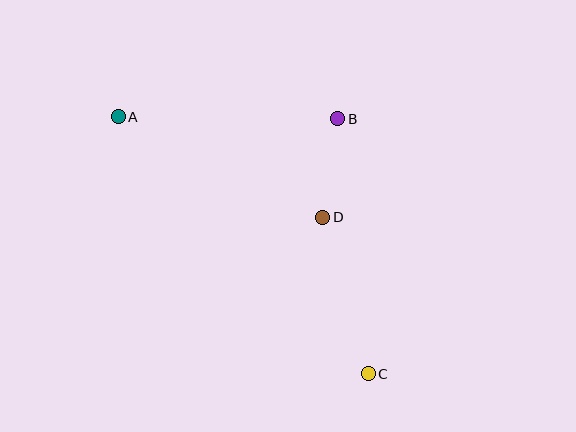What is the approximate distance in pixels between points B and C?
The distance between B and C is approximately 257 pixels.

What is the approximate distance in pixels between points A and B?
The distance between A and B is approximately 220 pixels.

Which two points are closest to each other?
Points B and D are closest to each other.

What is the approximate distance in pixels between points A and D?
The distance between A and D is approximately 228 pixels.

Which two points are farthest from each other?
Points A and C are farthest from each other.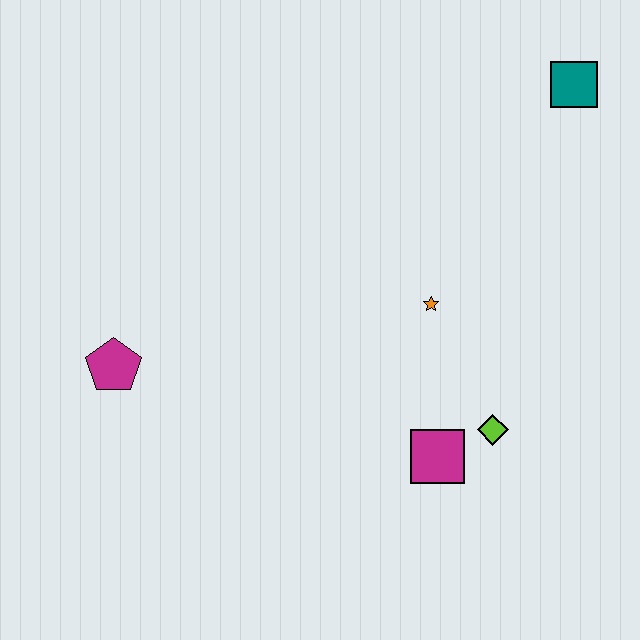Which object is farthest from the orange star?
The magenta pentagon is farthest from the orange star.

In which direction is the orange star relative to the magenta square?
The orange star is above the magenta square.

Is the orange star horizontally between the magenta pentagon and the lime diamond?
Yes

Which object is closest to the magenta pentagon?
The orange star is closest to the magenta pentagon.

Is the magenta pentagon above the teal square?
No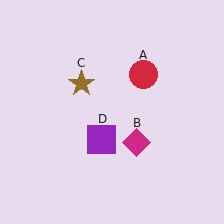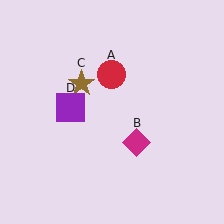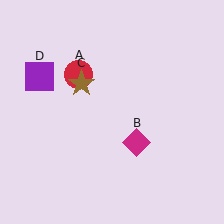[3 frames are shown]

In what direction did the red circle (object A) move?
The red circle (object A) moved left.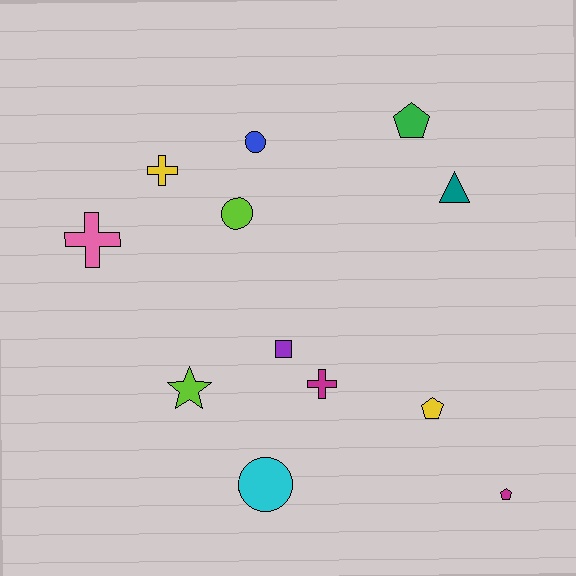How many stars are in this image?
There is 1 star.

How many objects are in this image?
There are 12 objects.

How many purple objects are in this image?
There is 1 purple object.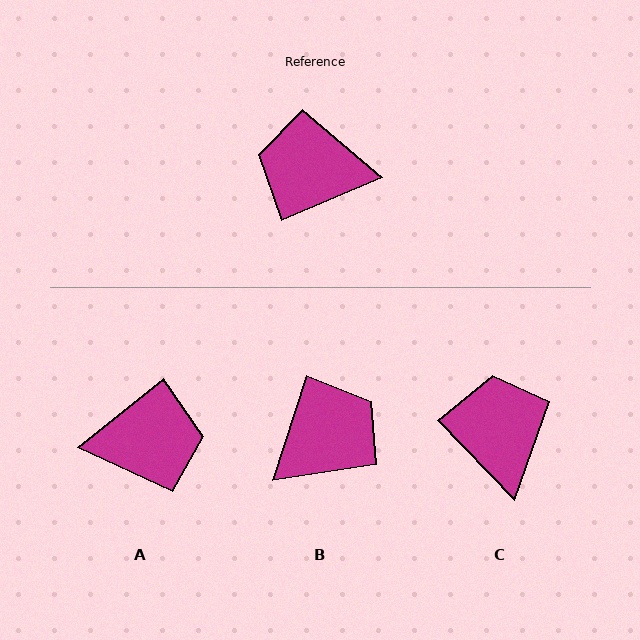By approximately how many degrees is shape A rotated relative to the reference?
Approximately 164 degrees clockwise.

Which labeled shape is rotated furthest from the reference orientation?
A, about 164 degrees away.